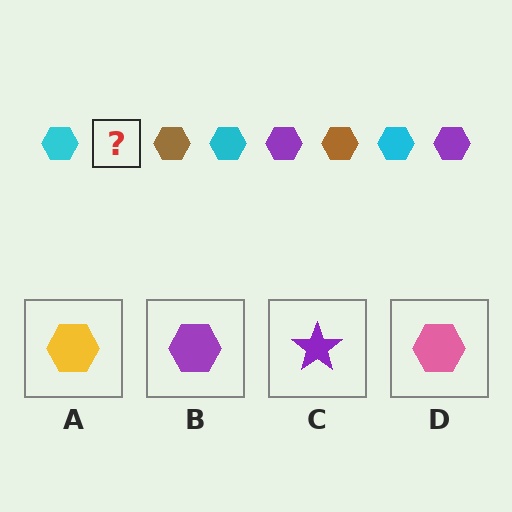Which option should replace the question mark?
Option B.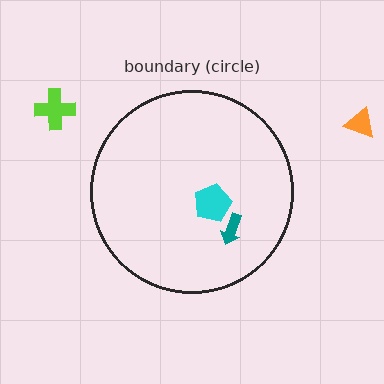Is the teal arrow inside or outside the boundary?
Inside.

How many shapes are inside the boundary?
2 inside, 2 outside.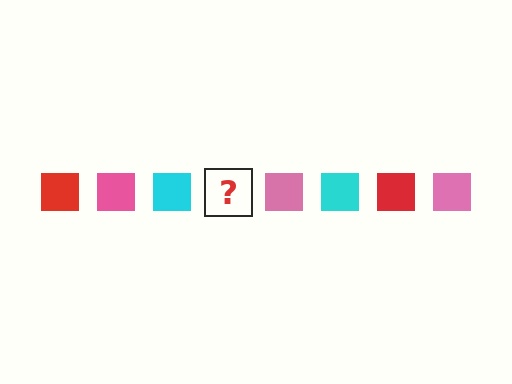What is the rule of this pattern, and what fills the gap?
The rule is that the pattern cycles through red, pink, cyan squares. The gap should be filled with a red square.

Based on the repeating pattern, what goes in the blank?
The blank should be a red square.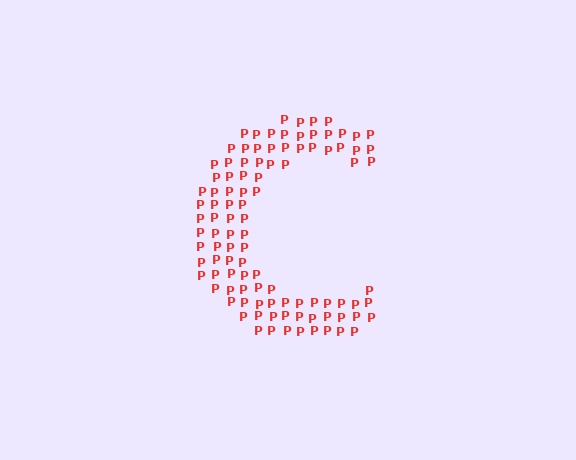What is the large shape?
The large shape is the letter C.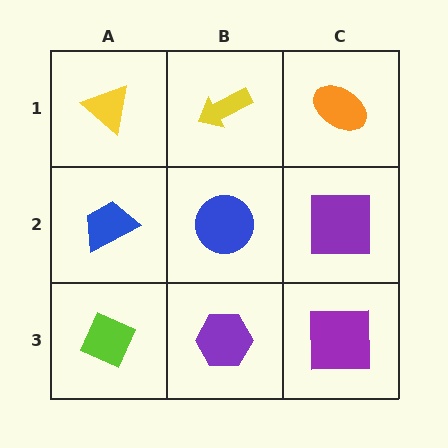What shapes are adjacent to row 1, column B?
A blue circle (row 2, column B), a yellow triangle (row 1, column A), an orange ellipse (row 1, column C).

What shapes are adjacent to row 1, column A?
A blue trapezoid (row 2, column A), a yellow arrow (row 1, column B).